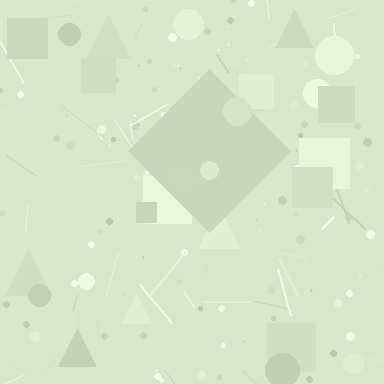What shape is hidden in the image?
A diamond is hidden in the image.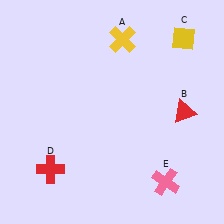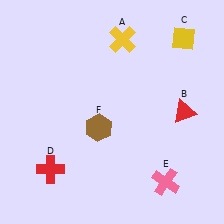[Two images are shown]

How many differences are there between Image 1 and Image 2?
There is 1 difference between the two images.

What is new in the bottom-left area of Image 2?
A brown hexagon (F) was added in the bottom-left area of Image 2.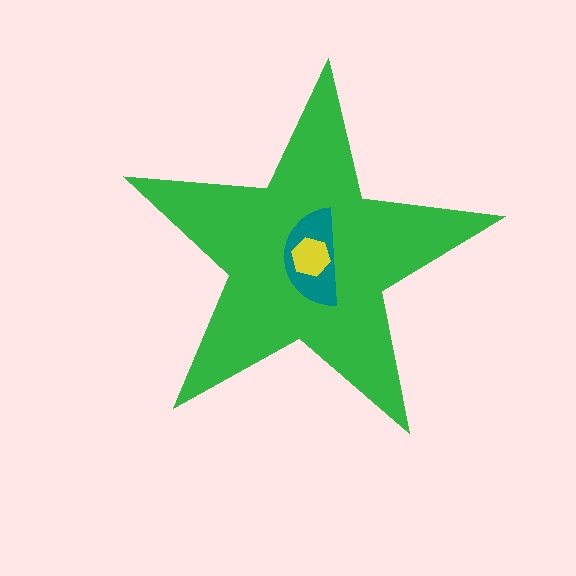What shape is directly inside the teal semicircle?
The yellow hexagon.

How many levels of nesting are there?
3.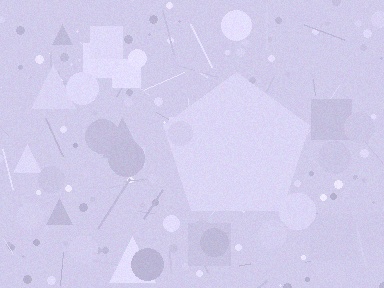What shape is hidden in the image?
A pentagon is hidden in the image.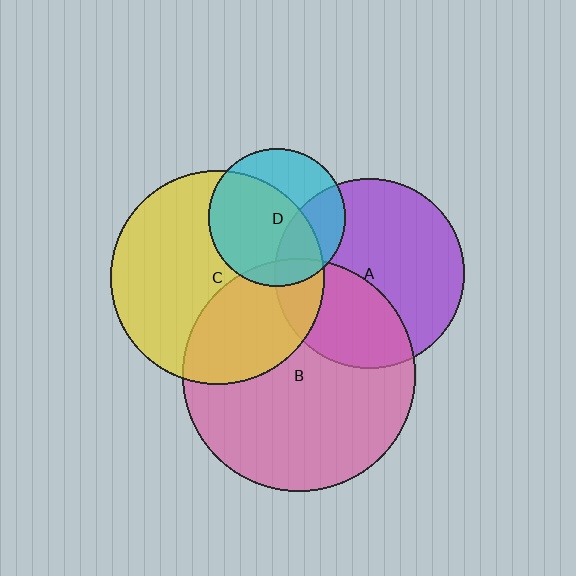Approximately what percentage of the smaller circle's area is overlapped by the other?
Approximately 35%.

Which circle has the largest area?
Circle B (pink).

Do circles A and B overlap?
Yes.